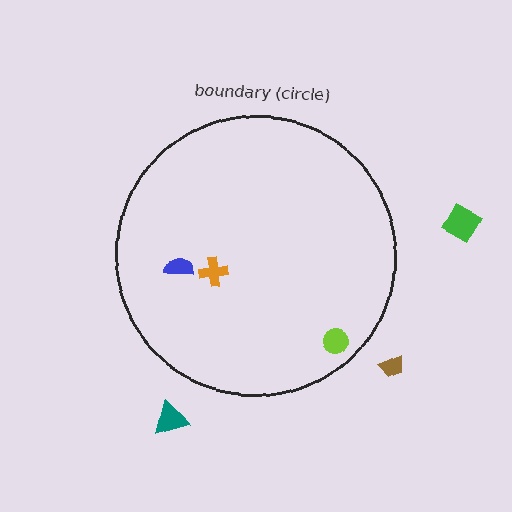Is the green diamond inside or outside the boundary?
Outside.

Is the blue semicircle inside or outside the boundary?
Inside.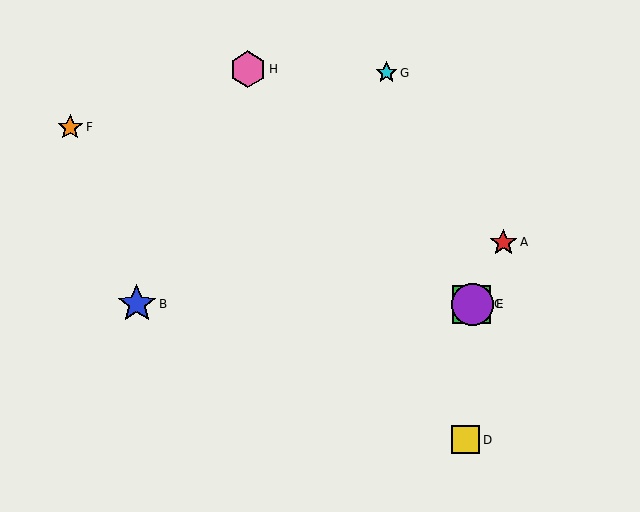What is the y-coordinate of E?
Object E is at y≈304.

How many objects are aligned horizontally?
3 objects (B, C, E) are aligned horizontally.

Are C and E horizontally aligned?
Yes, both are at y≈304.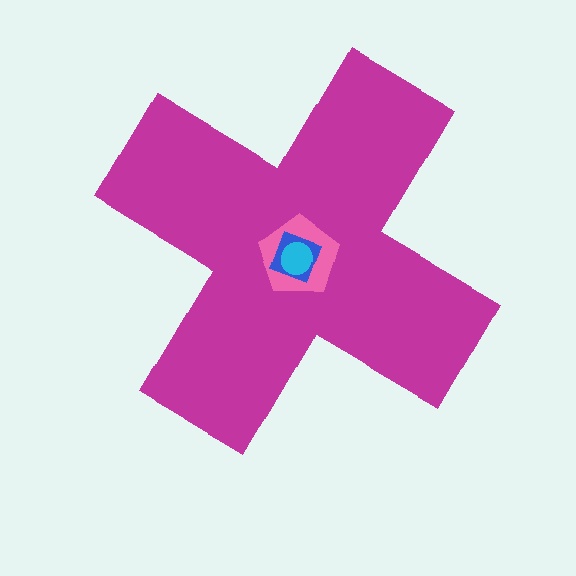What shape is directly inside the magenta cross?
The pink pentagon.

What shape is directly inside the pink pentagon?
The blue diamond.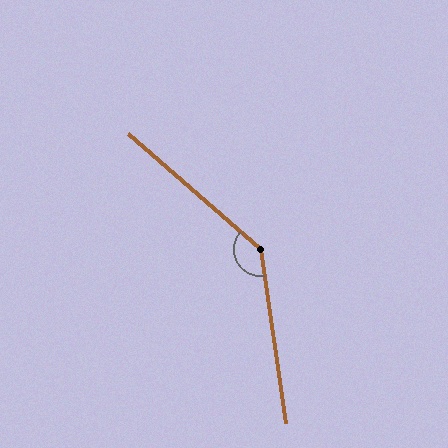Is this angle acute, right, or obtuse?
It is obtuse.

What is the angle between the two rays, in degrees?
Approximately 139 degrees.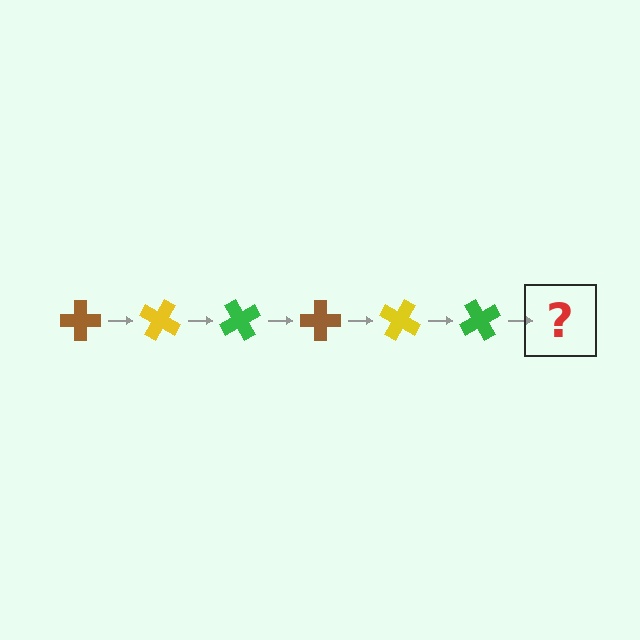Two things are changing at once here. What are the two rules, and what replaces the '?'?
The two rules are that it rotates 30 degrees each step and the color cycles through brown, yellow, and green. The '?' should be a brown cross, rotated 180 degrees from the start.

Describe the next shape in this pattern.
It should be a brown cross, rotated 180 degrees from the start.